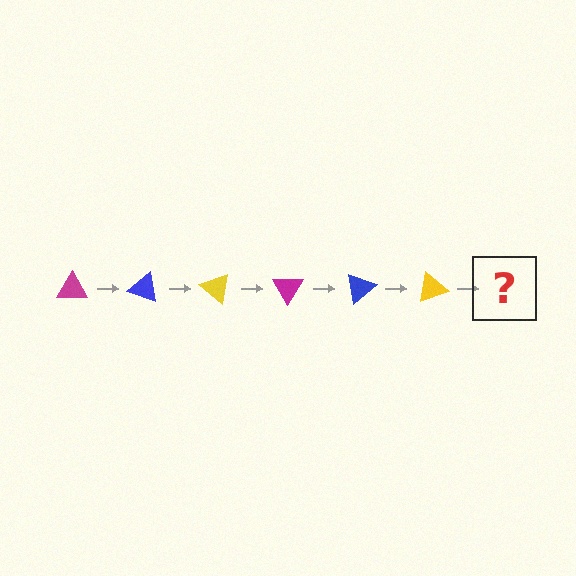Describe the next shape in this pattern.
It should be a magenta triangle, rotated 120 degrees from the start.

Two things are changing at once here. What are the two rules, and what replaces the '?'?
The two rules are that it rotates 20 degrees each step and the color cycles through magenta, blue, and yellow. The '?' should be a magenta triangle, rotated 120 degrees from the start.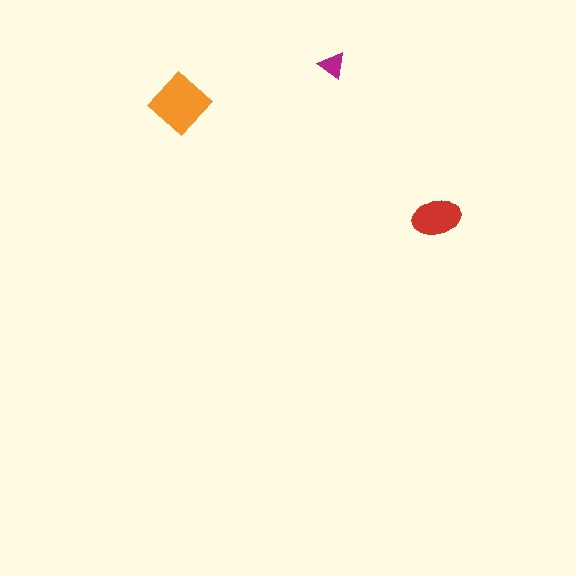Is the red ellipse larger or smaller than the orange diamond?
Smaller.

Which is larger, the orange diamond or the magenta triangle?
The orange diamond.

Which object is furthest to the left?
The orange diamond is leftmost.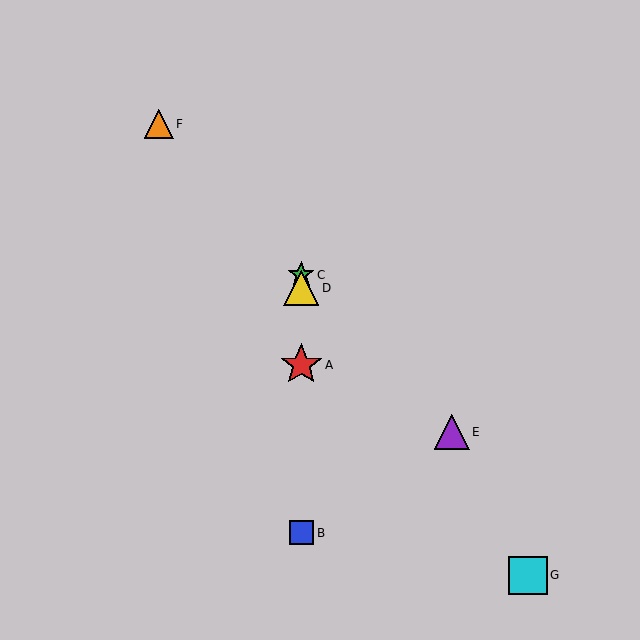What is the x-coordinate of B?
Object B is at x≈301.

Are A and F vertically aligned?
No, A is at x≈301 and F is at x≈159.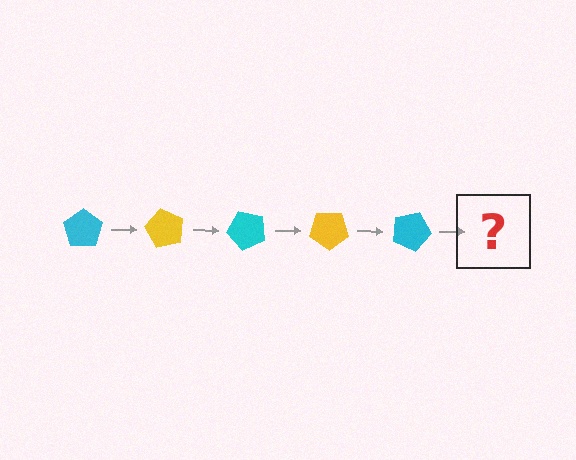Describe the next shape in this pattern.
It should be a yellow pentagon, rotated 300 degrees from the start.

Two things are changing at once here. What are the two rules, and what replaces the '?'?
The two rules are that it rotates 60 degrees each step and the color cycles through cyan and yellow. The '?' should be a yellow pentagon, rotated 300 degrees from the start.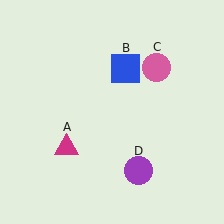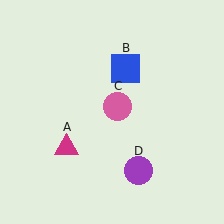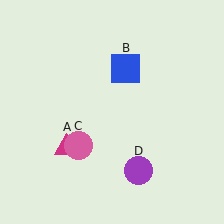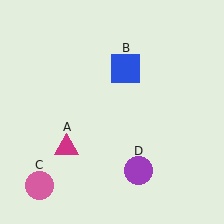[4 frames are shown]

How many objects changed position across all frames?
1 object changed position: pink circle (object C).